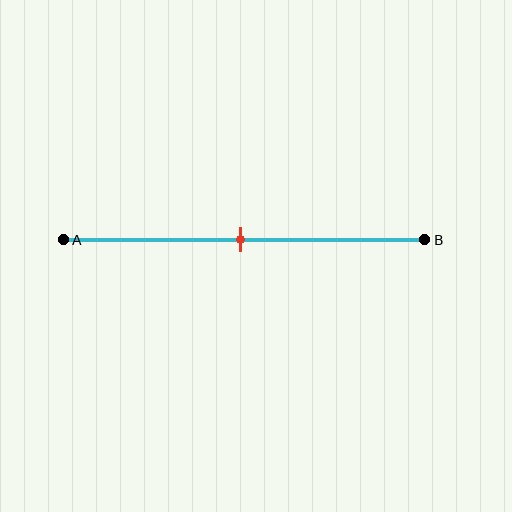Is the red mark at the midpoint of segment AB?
Yes, the mark is approximately at the midpoint.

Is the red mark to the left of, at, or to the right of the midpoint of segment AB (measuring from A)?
The red mark is approximately at the midpoint of segment AB.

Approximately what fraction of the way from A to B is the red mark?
The red mark is approximately 50% of the way from A to B.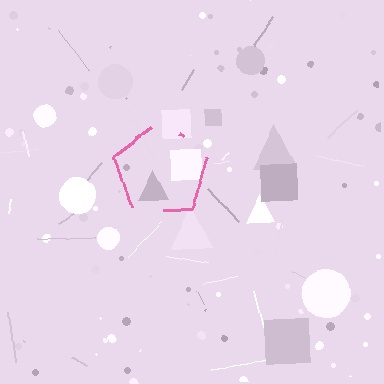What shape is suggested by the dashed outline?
The dashed outline suggests a pentagon.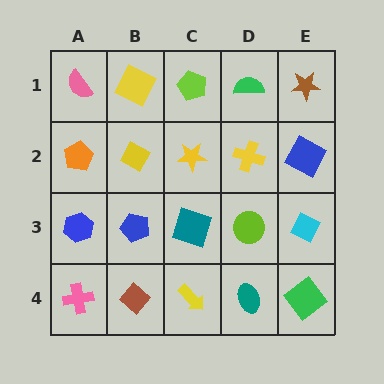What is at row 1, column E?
A brown star.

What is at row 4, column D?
A teal ellipse.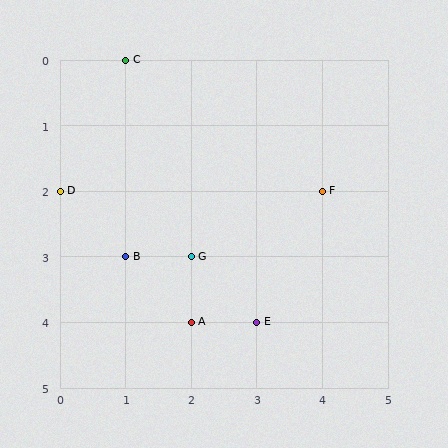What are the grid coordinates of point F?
Point F is at grid coordinates (4, 2).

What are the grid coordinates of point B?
Point B is at grid coordinates (1, 3).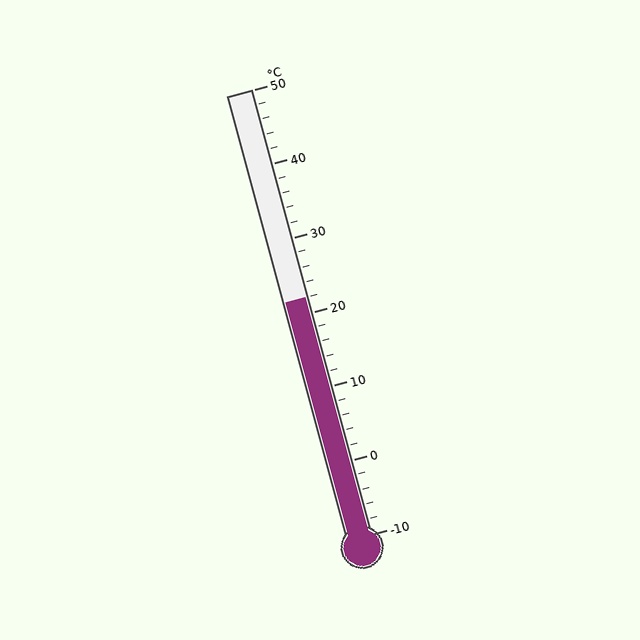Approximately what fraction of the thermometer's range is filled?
The thermometer is filled to approximately 55% of its range.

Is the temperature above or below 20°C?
The temperature is above 20°C.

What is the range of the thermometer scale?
The thermometer scale ranges from -10°C to 50°C.